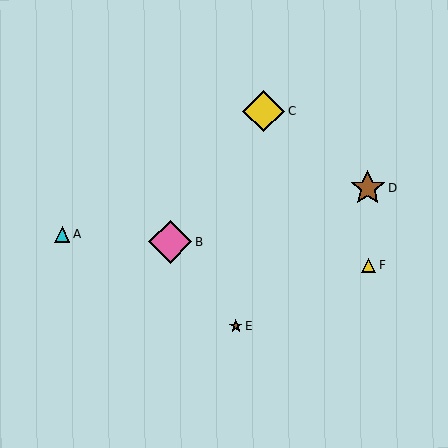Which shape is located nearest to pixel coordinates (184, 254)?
The pink diamond (labeled B) at (170, 242) is nearest to that location.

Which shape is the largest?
The pink diamond (labeled B) is the largest.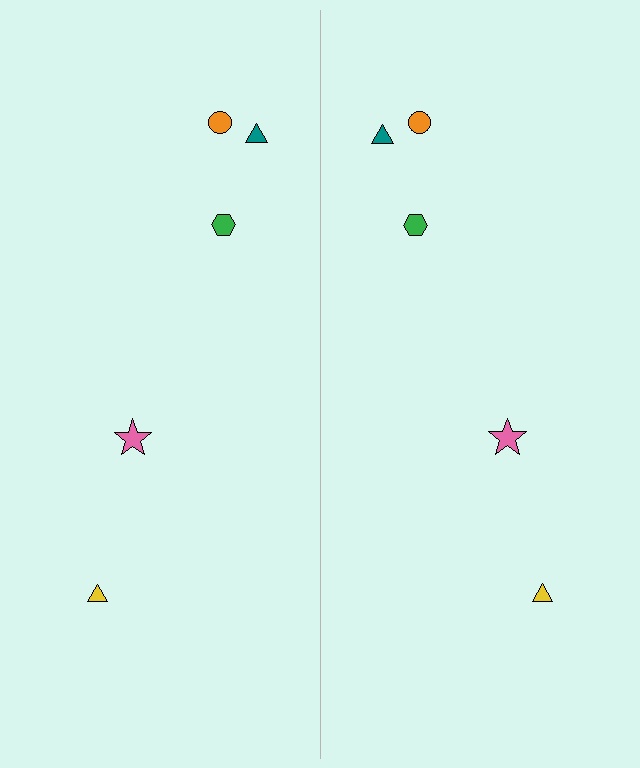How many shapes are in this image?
There are 10 shapes in this image.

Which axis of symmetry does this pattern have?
The pattern has a vertical axis of symmetry running through the center of the image.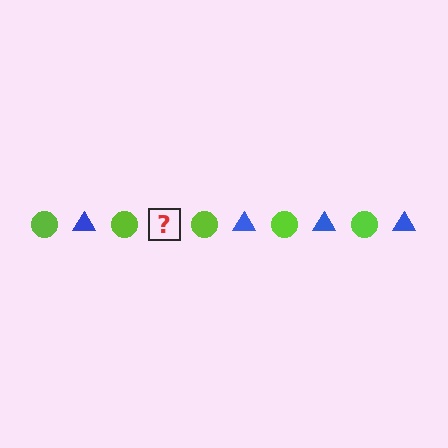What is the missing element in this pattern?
The missing element is a blue triangle.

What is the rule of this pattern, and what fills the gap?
The rule is that the pattern alternates between lime circle and blue triangle. The gap should be filled with a blue triangle.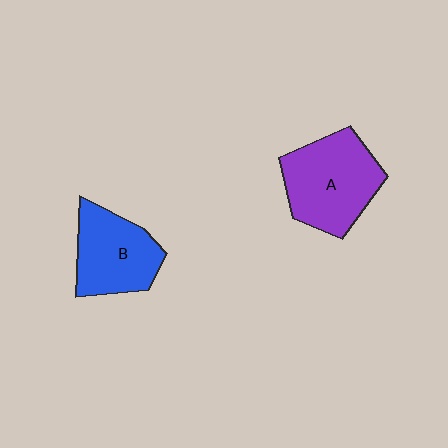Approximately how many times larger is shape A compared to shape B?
Approximately 1.2 times.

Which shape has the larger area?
Shape A (purple).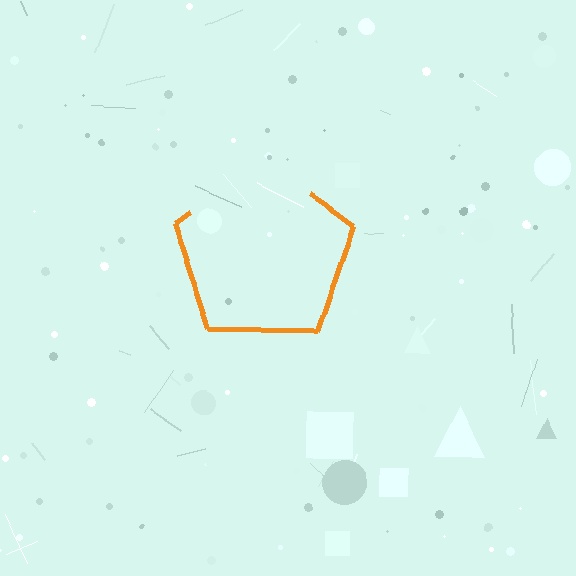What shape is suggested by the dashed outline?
The dashed outline suggests a pentagon.